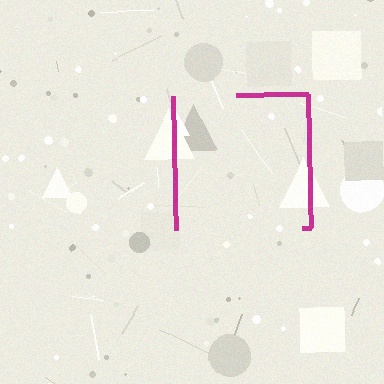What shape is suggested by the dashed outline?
The dashed outline suggests a square.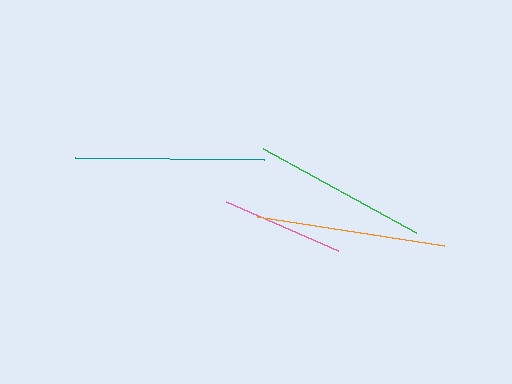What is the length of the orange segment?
The orange segment is approximately 189 pixels long.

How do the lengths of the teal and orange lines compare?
The teal and orange lines are approximately the same length.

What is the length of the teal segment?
The teal segment is approximately 190 pixels long.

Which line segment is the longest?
The teal line is the longest at approximately 190 pixels.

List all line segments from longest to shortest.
From longest to shortest: teal, orange, green, pink.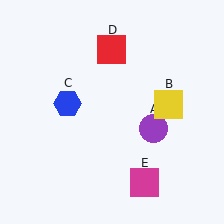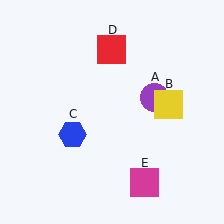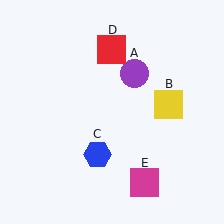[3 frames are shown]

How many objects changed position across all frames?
2 objects changed position: purple circle (object A), blue hexagon (object C).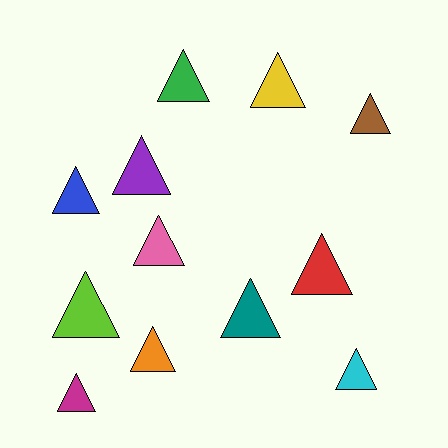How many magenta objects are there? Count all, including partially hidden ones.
There is 1 magenta object.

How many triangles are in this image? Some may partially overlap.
There are 12 triangles.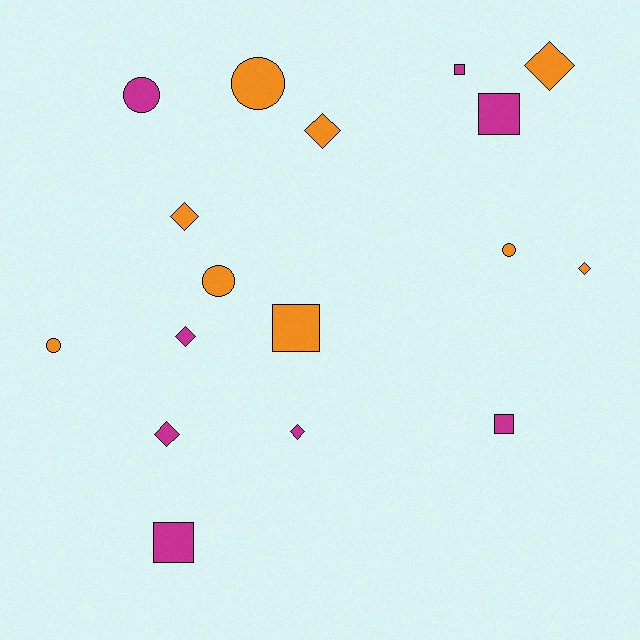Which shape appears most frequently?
Diamond, with 7 objects.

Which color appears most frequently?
Orange, with 9 objects.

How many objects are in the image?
There are 17 objects.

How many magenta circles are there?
There is 1 magenta circle.